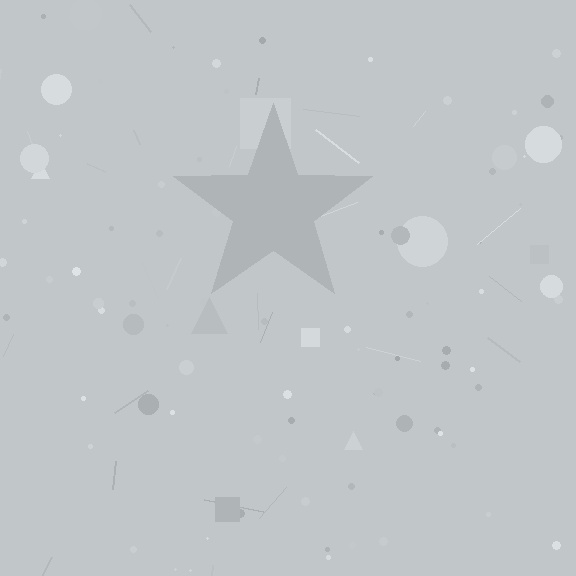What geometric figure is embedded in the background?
A star is embedded in the background.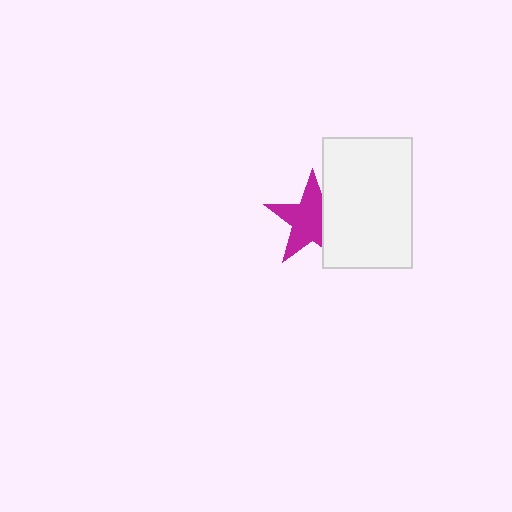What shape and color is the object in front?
The object in front is a white rectangle.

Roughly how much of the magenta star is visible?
Most of it is visible (roughly 67%).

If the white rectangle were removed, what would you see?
You would see the complete magenta star.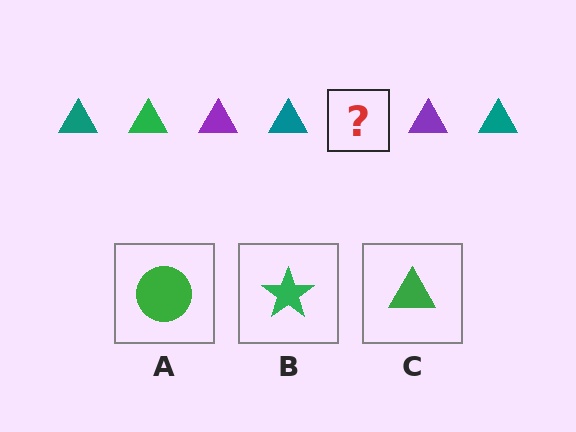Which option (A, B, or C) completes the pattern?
C.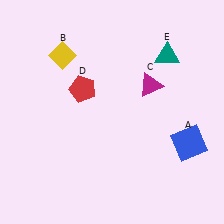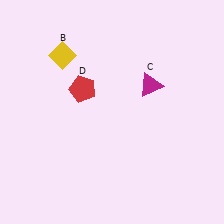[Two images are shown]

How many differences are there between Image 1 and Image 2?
There are 2 differences between the two images.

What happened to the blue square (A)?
The blue square (A) was removed in Image 2. It was in the bottom-right area of Image 1.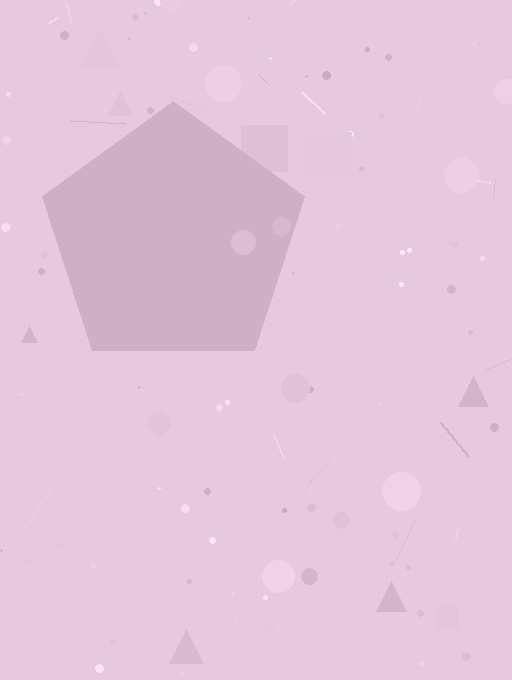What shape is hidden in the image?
A pentagon is hidden in the image.